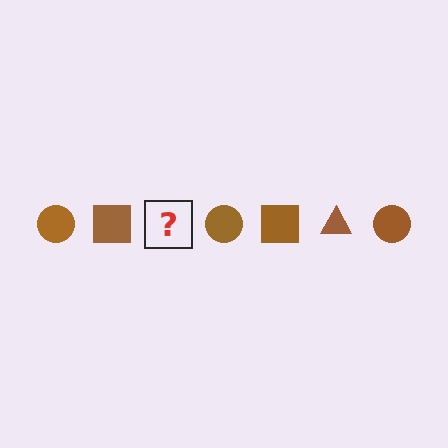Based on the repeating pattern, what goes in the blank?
The blank should be a brown triangle.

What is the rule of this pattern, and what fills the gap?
The rule is that the pattern cycles through circle, square, triangle shapes in brown. The gap should be filled with a brown triangle.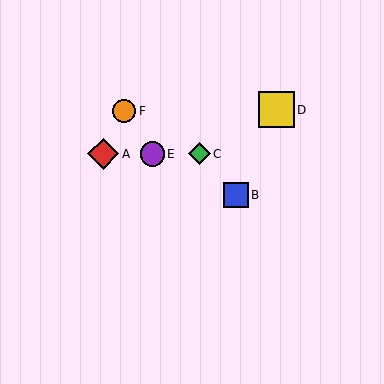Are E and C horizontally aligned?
Yes, both are at y≈154.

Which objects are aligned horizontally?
Objects A, C, E are aligned horizontally.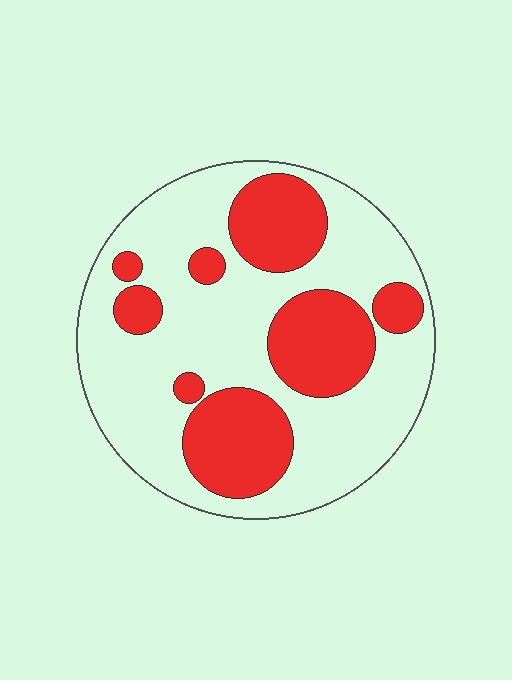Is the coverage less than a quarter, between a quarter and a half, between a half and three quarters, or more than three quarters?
Between a quarter and a half.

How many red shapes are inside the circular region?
8.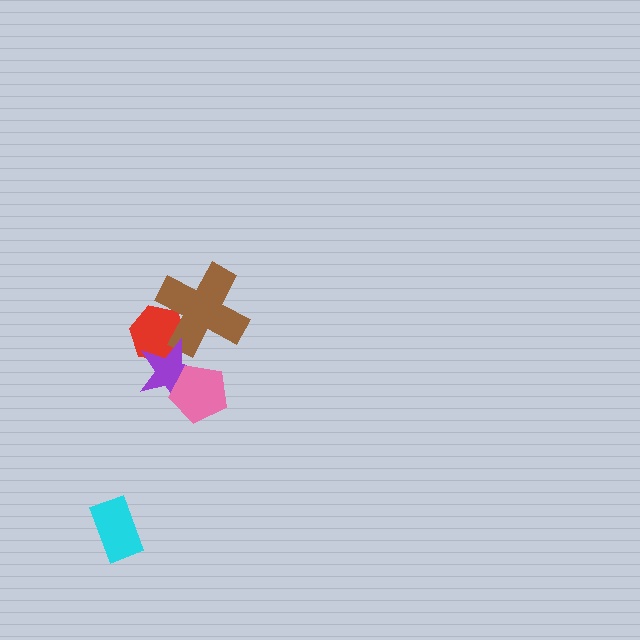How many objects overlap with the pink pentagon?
1 object overlaps with the pink pentagon.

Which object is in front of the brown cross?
The purple star is in front of the brown cross.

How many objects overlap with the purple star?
3 objects overlap with the purple star.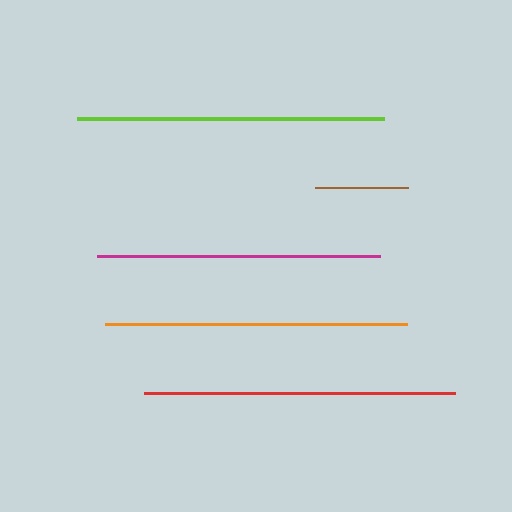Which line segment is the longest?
The red line is the longest at approximately 311 pixels.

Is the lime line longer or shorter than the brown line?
The lime line is longer than the brown line.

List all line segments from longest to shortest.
From longest to shortest: red, lime, orange, magenta, brown.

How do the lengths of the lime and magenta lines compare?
The lime and magenta lines are approximately the same length.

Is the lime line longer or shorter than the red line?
The red line is longer than the lime line.